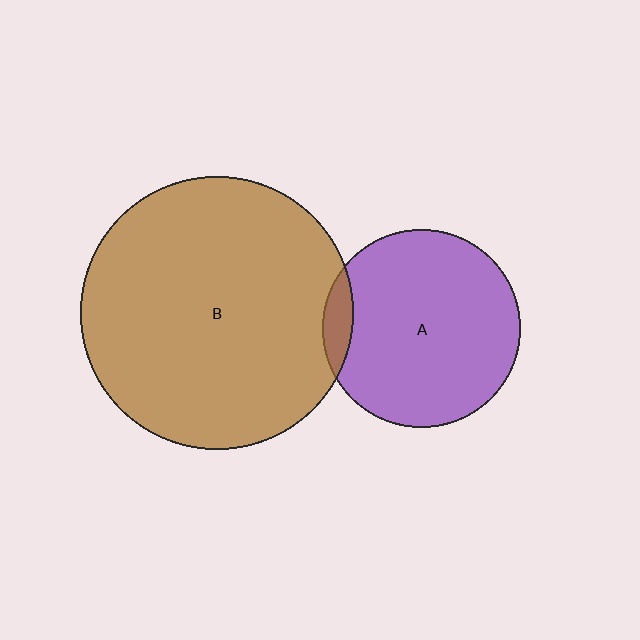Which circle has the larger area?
Circle B (brown).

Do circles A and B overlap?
Yes.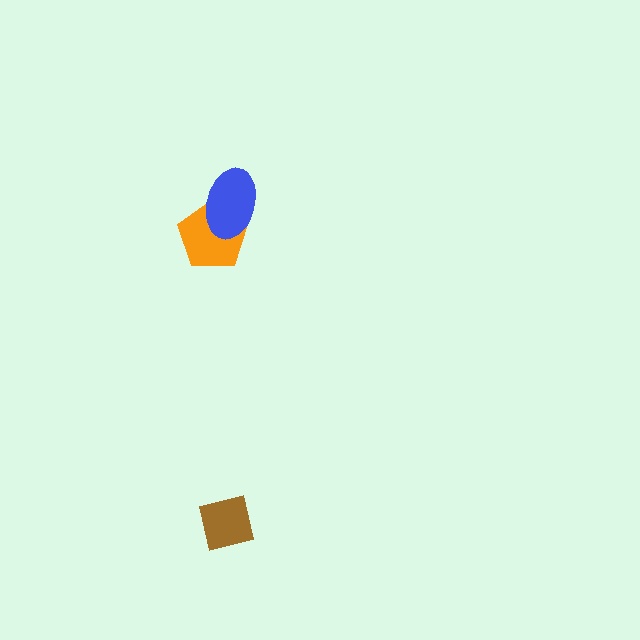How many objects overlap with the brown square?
0 objects overlap with the brown square.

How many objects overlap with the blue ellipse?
1 object overlaps with the blue ellipse.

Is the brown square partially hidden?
No, no other shape covers it.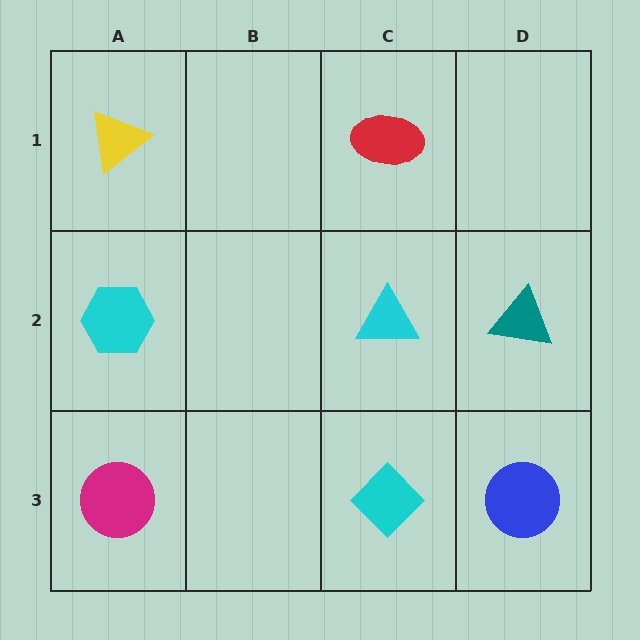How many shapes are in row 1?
2 shapes.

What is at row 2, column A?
A cyan hexagon.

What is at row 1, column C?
A red ellipse.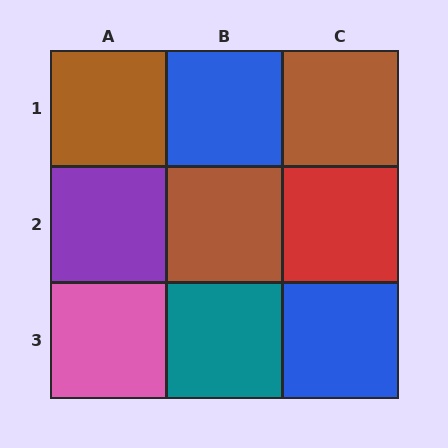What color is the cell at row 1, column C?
Brown.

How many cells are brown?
3 cells are brown.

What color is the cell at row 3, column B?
Teal.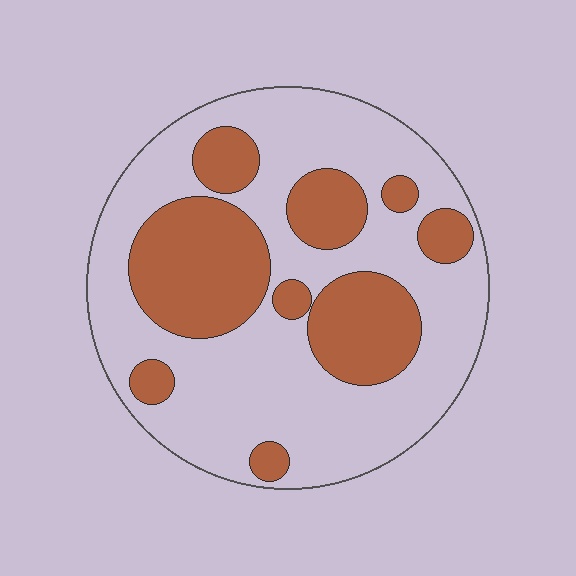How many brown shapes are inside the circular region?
9.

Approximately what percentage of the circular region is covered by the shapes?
Approximately 35%.